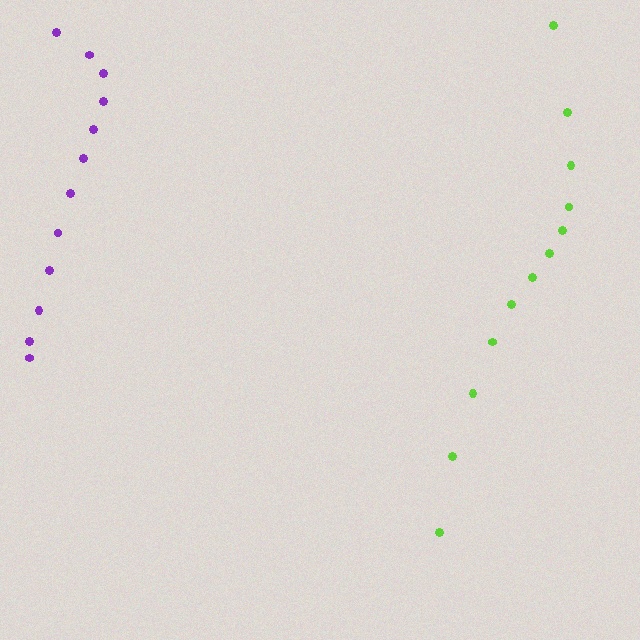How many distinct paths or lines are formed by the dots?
There are 2 distinct paths.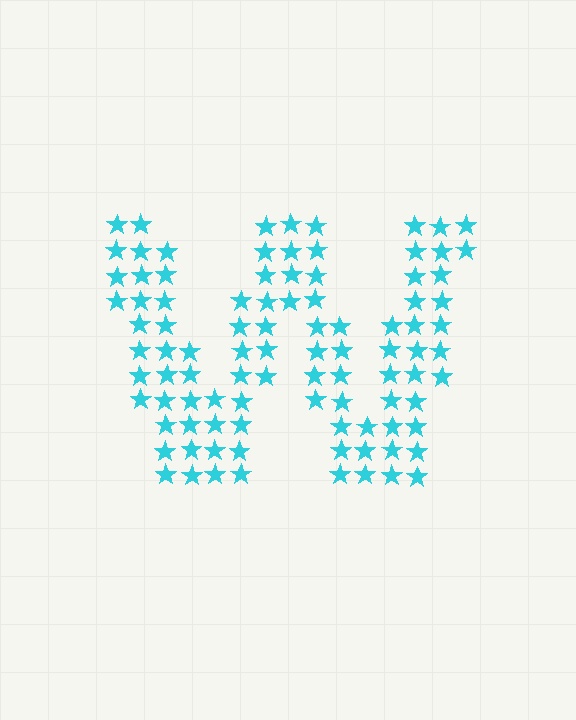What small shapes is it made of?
It is made of small stars.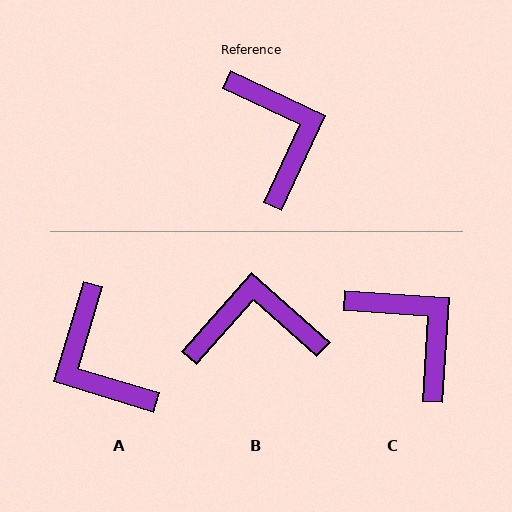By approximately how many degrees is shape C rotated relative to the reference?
Approximately 21 degrees counter-clockwise.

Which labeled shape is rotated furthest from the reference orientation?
A, about 172 degrees away.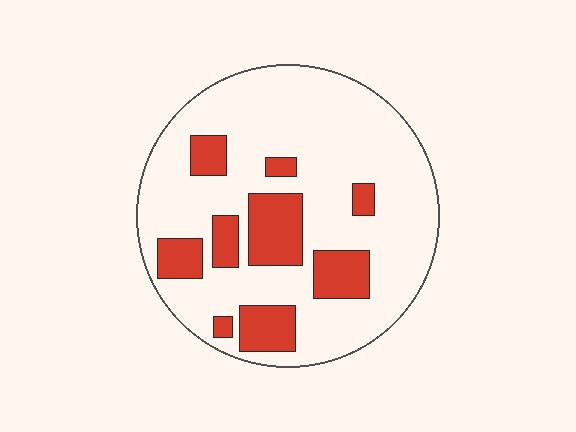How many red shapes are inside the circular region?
9.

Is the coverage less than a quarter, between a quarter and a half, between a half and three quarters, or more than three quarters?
Less than a quarter.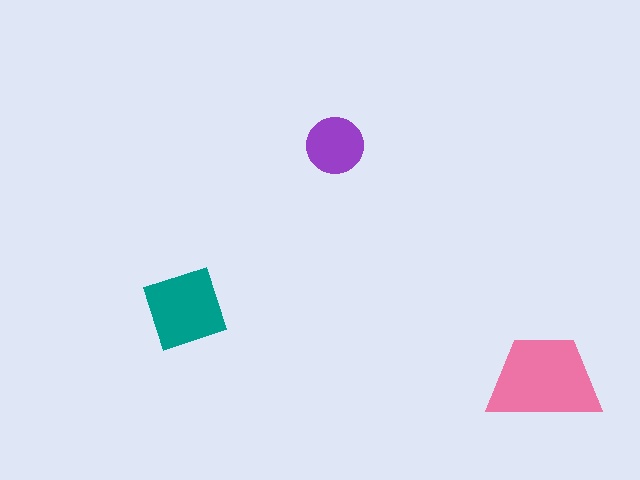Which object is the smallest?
The purple circle.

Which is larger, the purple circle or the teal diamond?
The teal diamond.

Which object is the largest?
The pink trapezoid.